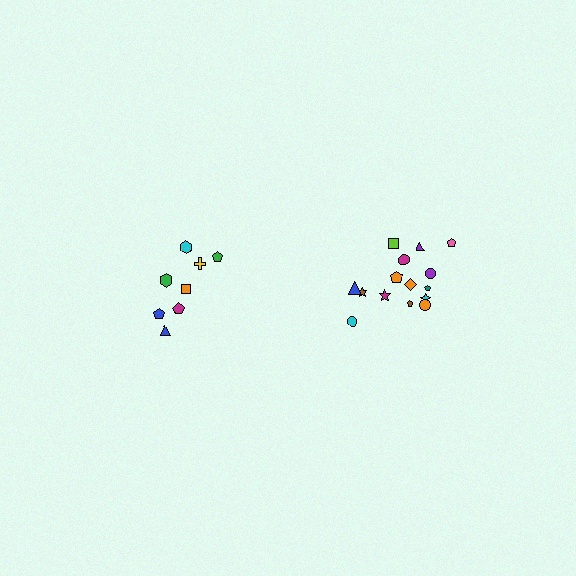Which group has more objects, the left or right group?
The right group.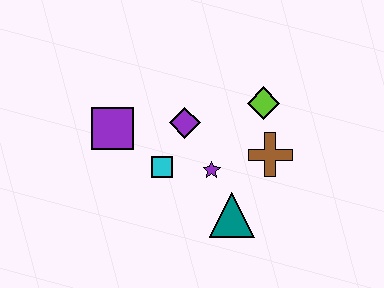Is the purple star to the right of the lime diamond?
No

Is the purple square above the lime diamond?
No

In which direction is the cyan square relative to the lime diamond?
The cyan square is to the left of the lime diamond.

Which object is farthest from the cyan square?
The lime diamond is farthest from the cyan square.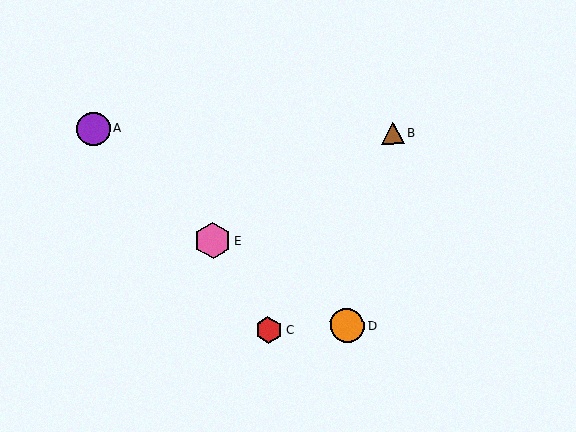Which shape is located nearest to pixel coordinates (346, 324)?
The orange circle (labeled D) at (347, 326) is nearest to that location.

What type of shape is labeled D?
Shape D is an orange circle.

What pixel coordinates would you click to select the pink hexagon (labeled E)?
Click at (213, 241) to select the pink hexagon E.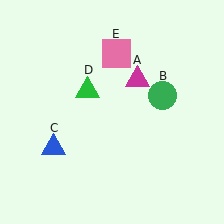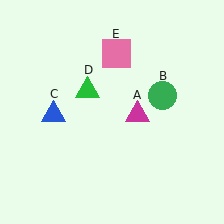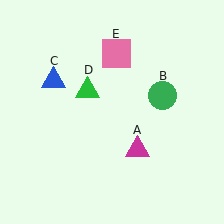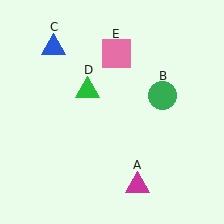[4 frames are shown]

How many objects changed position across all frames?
2 objects changed position: magenta triangle (object A), blue triangle (object C).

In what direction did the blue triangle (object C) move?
The blue triangle (object C) moved up.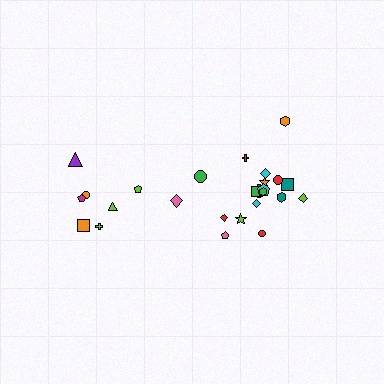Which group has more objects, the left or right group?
The right group.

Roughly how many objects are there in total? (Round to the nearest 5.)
Roughly 25 objects in total.